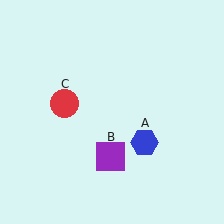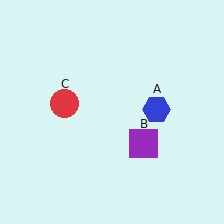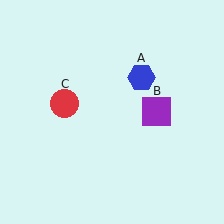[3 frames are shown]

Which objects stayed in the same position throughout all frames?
Red circle (object C) remained stationary.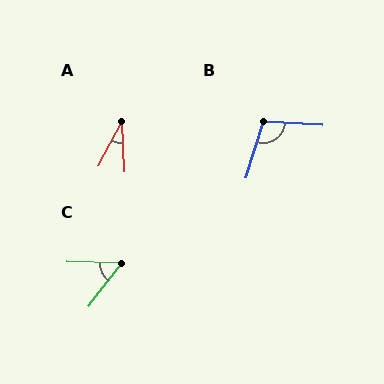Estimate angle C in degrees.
Approximately 54 degrees.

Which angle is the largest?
B, at approximately 104 degrees.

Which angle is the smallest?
A, at approximately 31 degrees.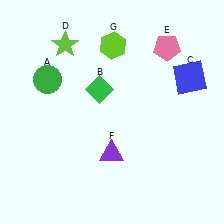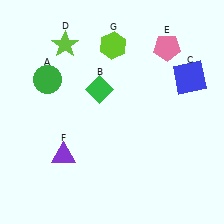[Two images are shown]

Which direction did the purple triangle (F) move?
The purple triangle (F) moved left.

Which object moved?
The purple triangle (F) moved left.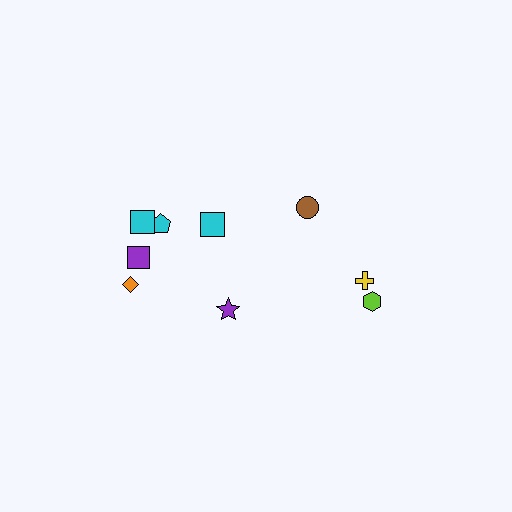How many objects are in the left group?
There are 6 objects.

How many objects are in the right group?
There are 3 objects.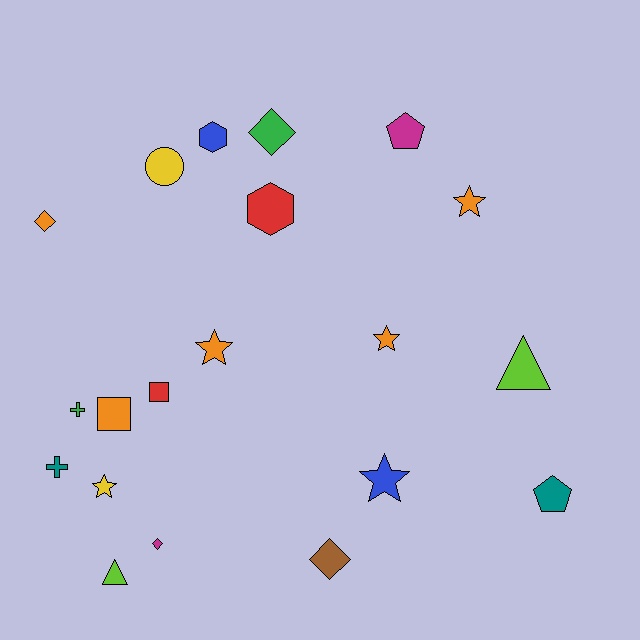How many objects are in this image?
There are 20 objects.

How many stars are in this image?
There are 5 stars.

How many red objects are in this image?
There are 2 red objects.